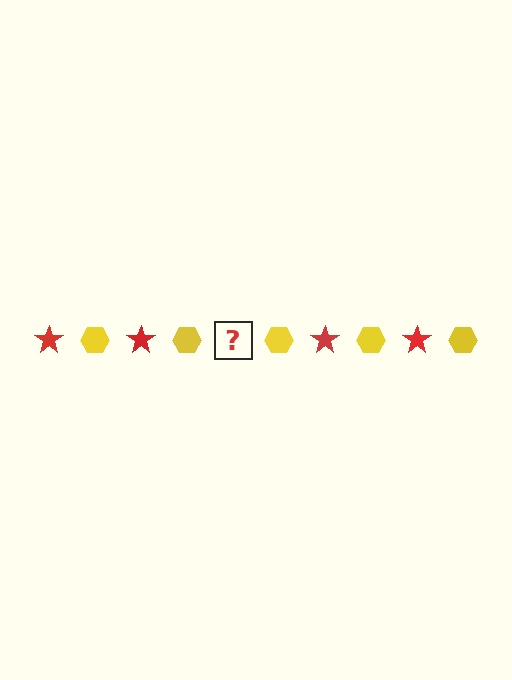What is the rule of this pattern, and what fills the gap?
The rule is that the pattern alternates between red star and yellow hexagon. The gap should be filled with a red star.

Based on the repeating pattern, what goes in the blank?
The blank should be a red star.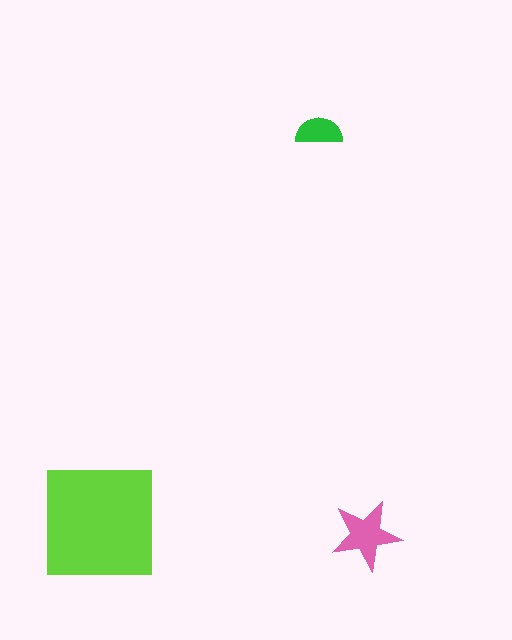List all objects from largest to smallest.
The lime square, the pink star, the green semicircle.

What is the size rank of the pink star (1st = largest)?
2nd.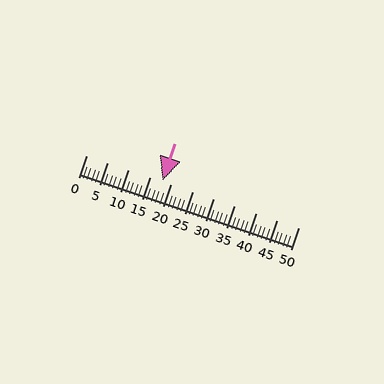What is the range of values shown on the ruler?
The ruler shows values from 0 to 50.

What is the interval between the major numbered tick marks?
The major tick marks are spaced 5 units apart.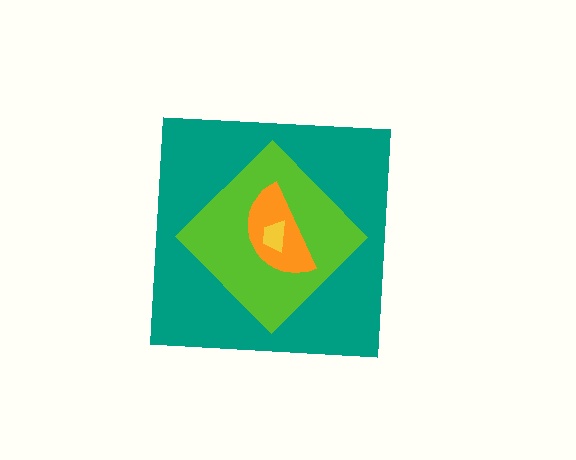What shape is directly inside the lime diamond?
The orange semicircle.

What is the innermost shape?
The yellow trapezoid.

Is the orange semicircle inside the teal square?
Yes.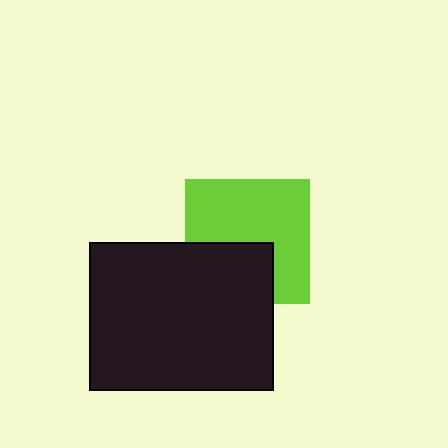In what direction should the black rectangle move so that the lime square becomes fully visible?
The black rectangle should move down. That is the shortest direction to clear the overlap and leave the lime square fully visible.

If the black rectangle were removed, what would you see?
You would see the complete lime square.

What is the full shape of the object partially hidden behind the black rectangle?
The partially hidden object is a lime square.